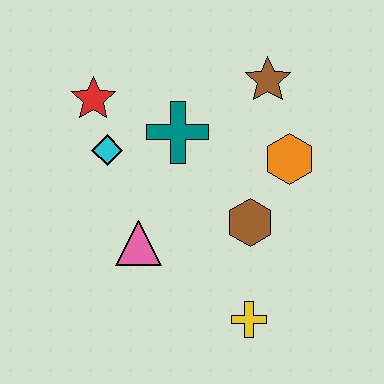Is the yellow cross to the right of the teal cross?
Yes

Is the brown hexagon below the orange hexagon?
Yes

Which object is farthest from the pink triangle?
The brown star is farthest from the pink triangle.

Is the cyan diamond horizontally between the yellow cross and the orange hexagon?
No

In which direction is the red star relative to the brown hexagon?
The red star is to the left of the brown hexagon.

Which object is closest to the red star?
The cyan diamond is closest to the red star.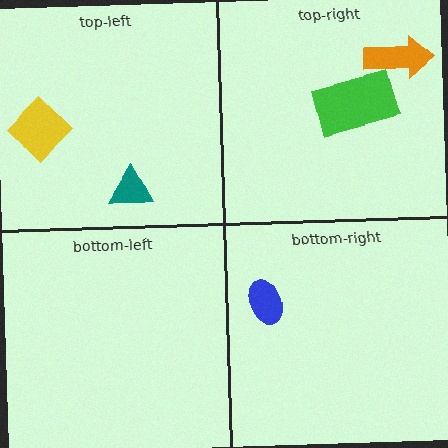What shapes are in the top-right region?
The orange arrow, the green rectangle.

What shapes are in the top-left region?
The yellow diamond, the teal triangle.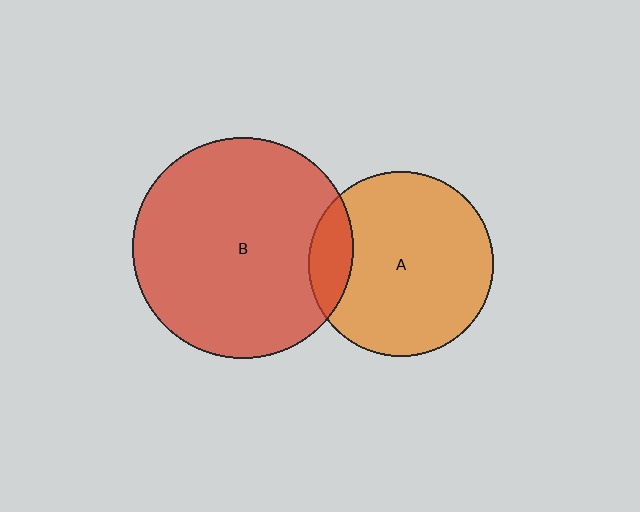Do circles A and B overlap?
Yes.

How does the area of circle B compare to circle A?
Approximately 1.4 times.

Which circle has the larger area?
Circle B (red).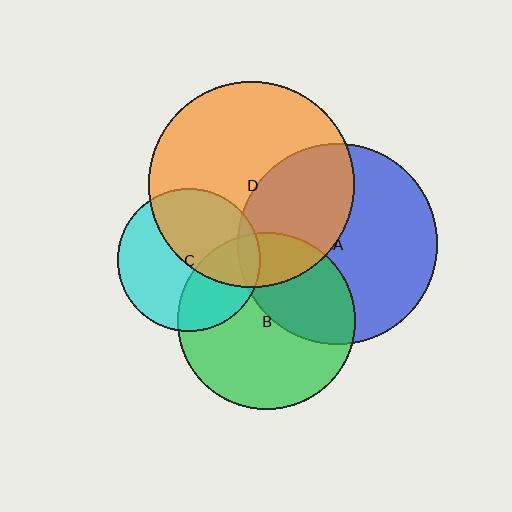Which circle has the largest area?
Circle D (orange).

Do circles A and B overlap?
Yes.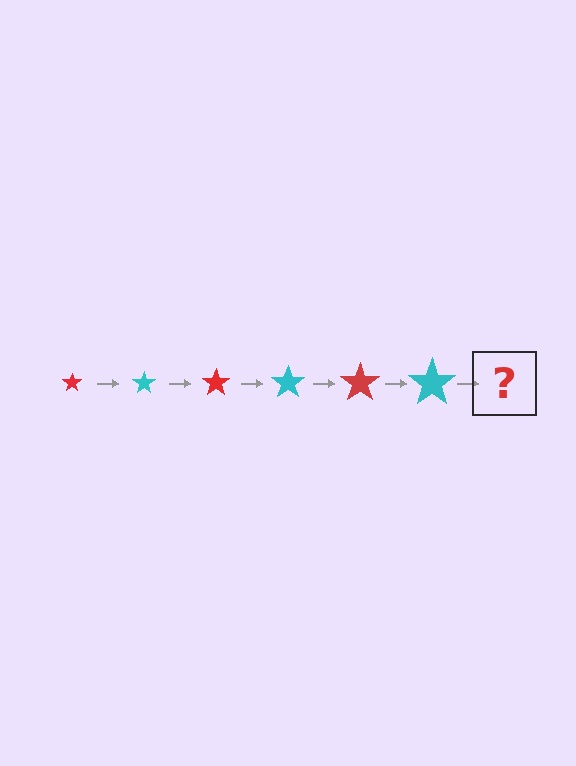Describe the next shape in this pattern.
It should be a red star, larger than the previous one.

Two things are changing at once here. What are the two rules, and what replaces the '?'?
The two rules are that the star grows larger each step and the color cycles through red and cyan. The '?' should be a red star, larger than the previous one.